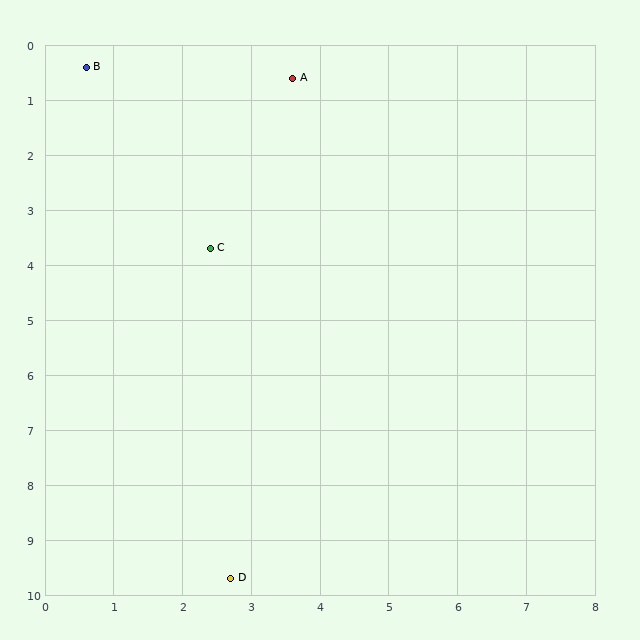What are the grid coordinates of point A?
Point A is at approximately (3.6, 0.6).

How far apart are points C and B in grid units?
Points C and B are about 3.8 grid units apart.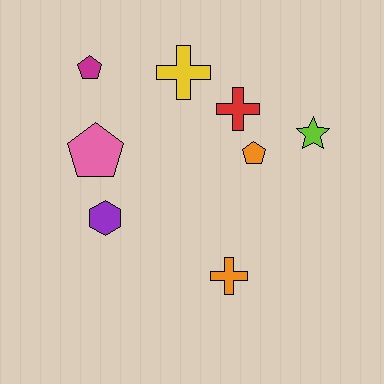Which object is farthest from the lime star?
The magenta pentagon is farthest from the lime star.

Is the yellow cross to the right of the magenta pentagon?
Yes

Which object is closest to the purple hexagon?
The pink pentagon is closest to the purple hexagon.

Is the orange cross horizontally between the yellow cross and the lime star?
Yes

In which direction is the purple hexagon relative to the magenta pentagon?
The purple hexagon is below the magenta pentagon.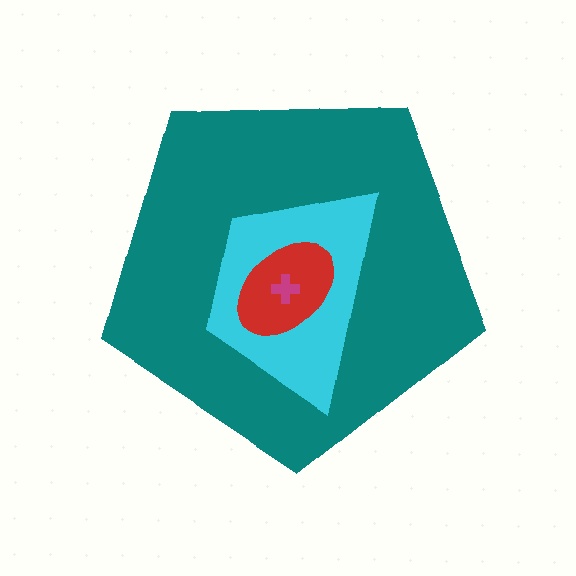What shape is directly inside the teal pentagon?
The cyan trapezoid.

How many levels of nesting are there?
4.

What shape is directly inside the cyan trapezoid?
The red ellipse.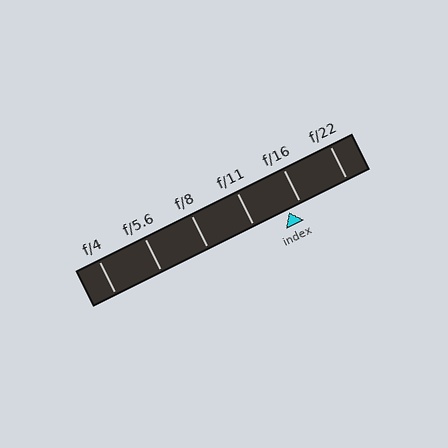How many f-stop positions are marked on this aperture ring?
There are 6 f-stop positions marked.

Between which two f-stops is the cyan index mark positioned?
The index mark is between f/11 and f/16.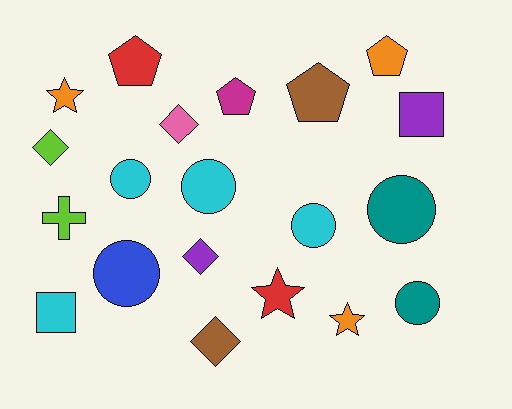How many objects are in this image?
There are 20 objects.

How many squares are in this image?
There are 2 squares.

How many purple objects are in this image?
There are 2 purple objects.